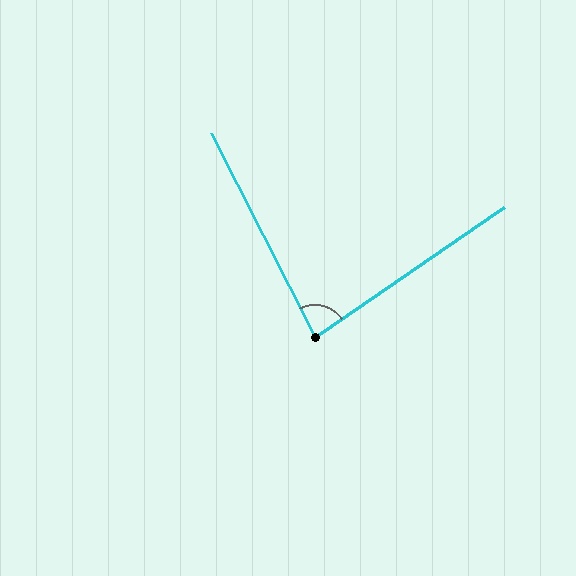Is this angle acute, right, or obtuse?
It is acute.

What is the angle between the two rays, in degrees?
Approximately 83 degrees.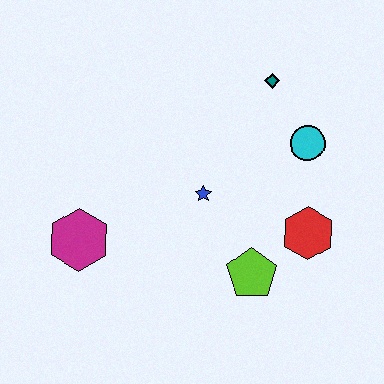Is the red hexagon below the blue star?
Yes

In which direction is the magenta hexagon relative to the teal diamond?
The magenta hexagon is to the left of the teal diamond.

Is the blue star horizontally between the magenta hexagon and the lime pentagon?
Yes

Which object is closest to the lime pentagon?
The red hexagon is closest to the lime pentagon.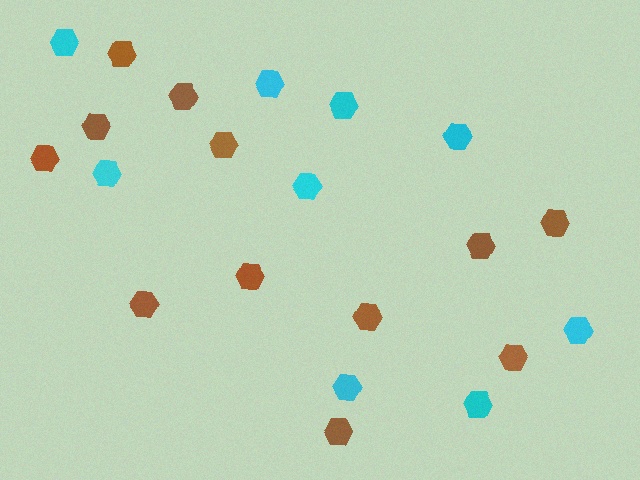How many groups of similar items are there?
There are 2 groups: one group of brown hexagons (12) and one group of cyan hexagons (9).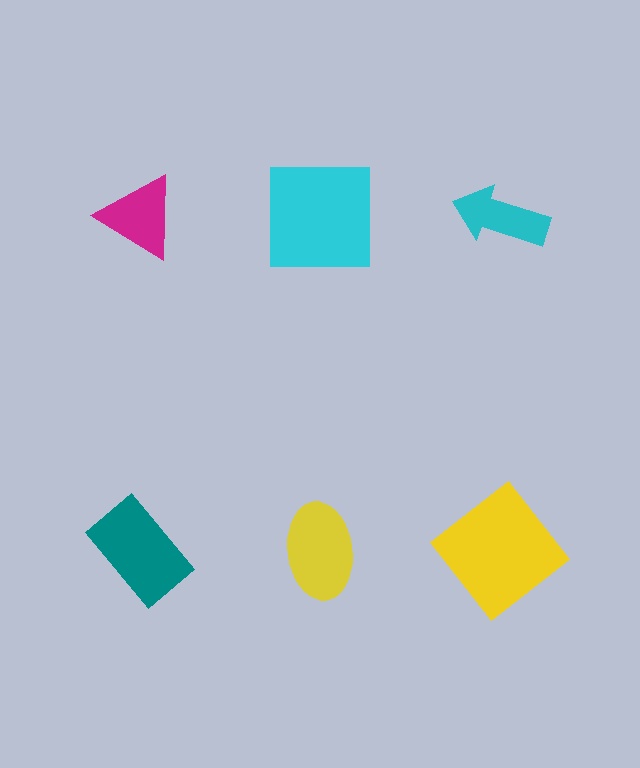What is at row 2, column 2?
A yellow ellipse.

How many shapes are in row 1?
3 shapes.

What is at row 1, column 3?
A cyan arrow.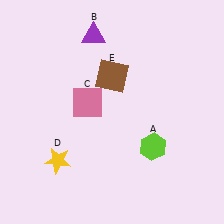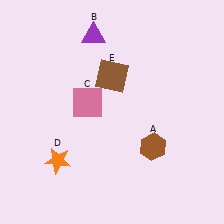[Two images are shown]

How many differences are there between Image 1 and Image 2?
There are 2 differences between the two images.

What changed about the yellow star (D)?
In Image 1, D is yellow. In Image 2, it changed to orange.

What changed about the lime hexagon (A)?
In Image 1, A is lime. In Image 2, it changed to brown.